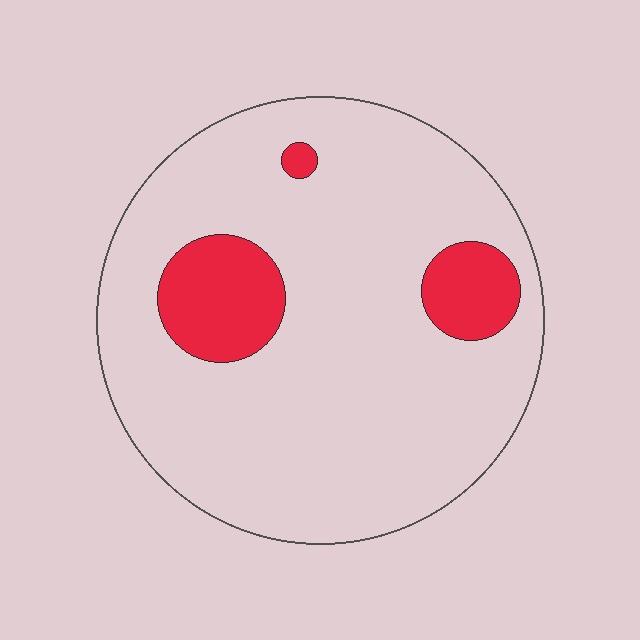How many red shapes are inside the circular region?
3.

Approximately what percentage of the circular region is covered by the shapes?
Approximately 15%.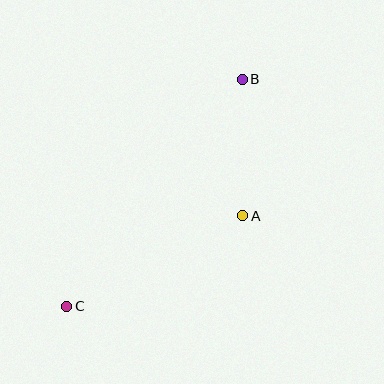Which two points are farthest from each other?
Points B and C are farthest from each other.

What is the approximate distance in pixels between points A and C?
The distance between A and C is approximately 198 pixels.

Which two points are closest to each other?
Points A and B are closest to each other.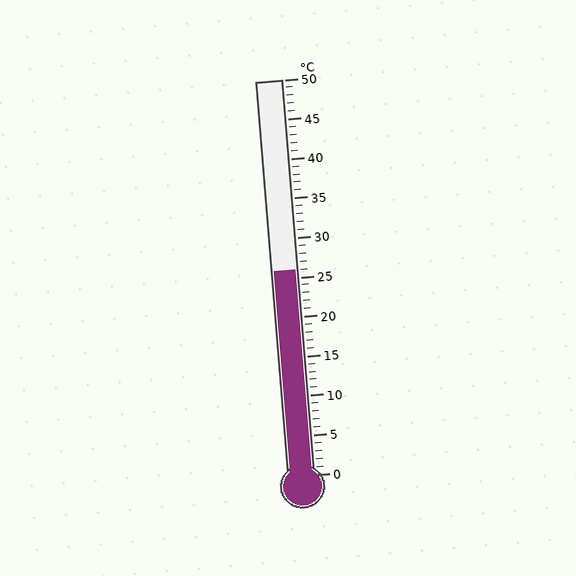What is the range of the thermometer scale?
The thermometer scale ranges from 0°C to 50°C.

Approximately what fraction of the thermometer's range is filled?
The thermometer is filled to approximately 50% of its range.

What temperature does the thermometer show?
The thermometer shows approximately 26°C.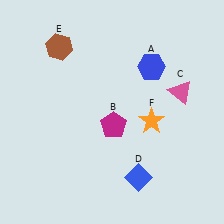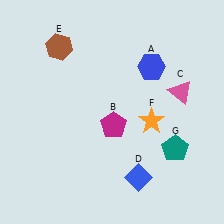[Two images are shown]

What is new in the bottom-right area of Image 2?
A teal pentagon (G) was added in the bottom-right area of Image 2.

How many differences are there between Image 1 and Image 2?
There is 1 difference between the two images.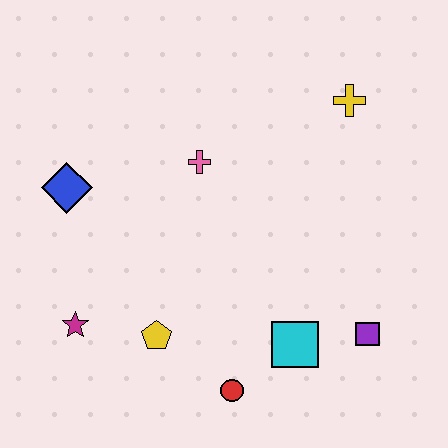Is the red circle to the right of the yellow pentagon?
Yes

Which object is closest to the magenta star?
The yellow pentagon is closest to the magenta star.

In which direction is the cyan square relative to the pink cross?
The cyan square is below the pink cross.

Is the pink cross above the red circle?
Yes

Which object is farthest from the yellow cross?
The magenta star is farthest from the yellow cross.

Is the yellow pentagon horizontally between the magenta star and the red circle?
Yes